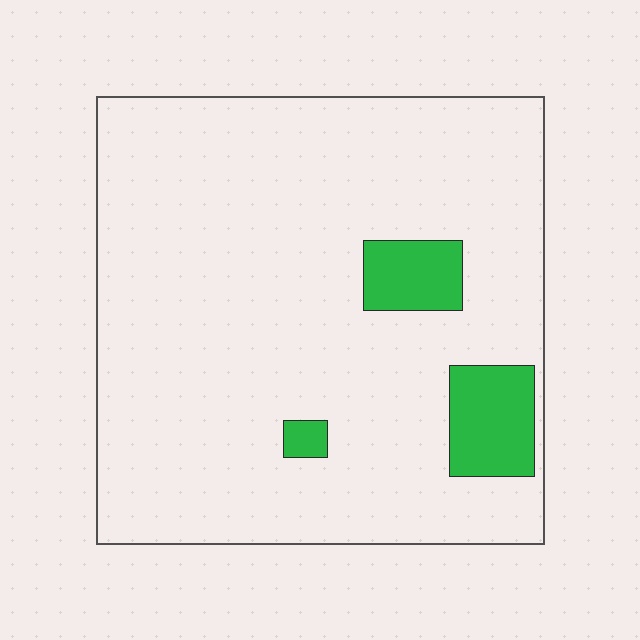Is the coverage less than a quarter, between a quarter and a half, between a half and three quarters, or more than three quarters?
Less than a quarter.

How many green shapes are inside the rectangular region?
3.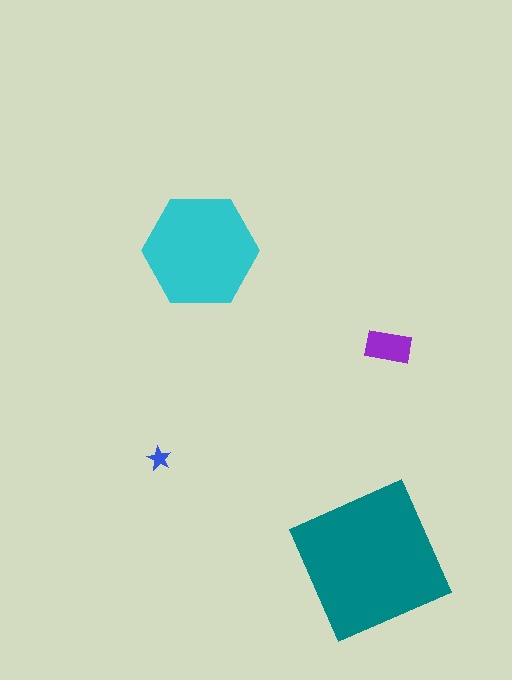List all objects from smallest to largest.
The blue star, the purple rectangle, the cyan hexagon, the teal square.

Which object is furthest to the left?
The blue star is leftmost.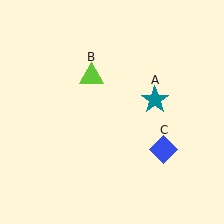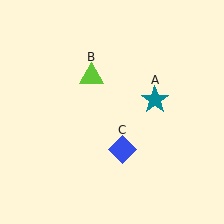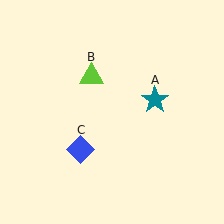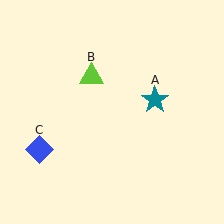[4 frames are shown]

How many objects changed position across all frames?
1 object changed position: blue diamond (object C).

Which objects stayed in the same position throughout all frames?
Teal star (object A) and lime triangle (object B) remained stationary.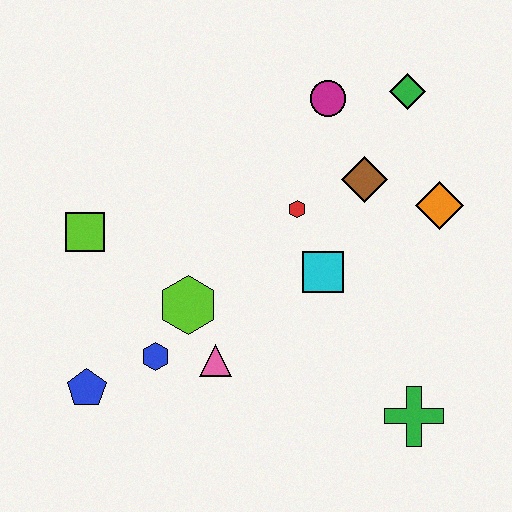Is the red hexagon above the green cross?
Yes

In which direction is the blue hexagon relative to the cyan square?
The blue hexagon is to the left of the cyan square.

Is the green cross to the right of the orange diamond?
No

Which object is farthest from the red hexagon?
The blue pentagon is farthest from the red hexagon.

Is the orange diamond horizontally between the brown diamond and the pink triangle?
No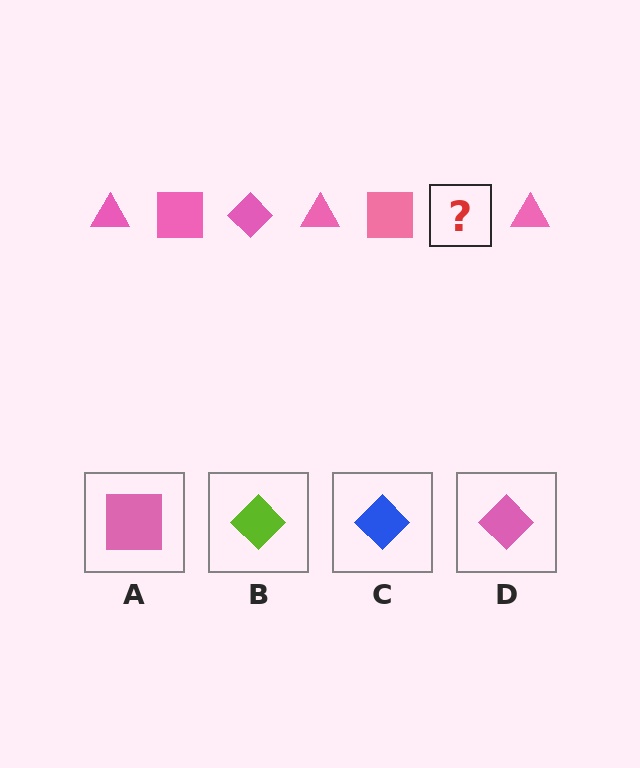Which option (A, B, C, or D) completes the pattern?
D.